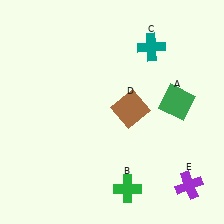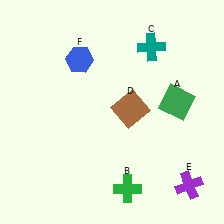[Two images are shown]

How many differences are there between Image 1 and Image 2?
There is 1 difference between the two images.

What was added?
A blue hexagon (F) was added in Image 2.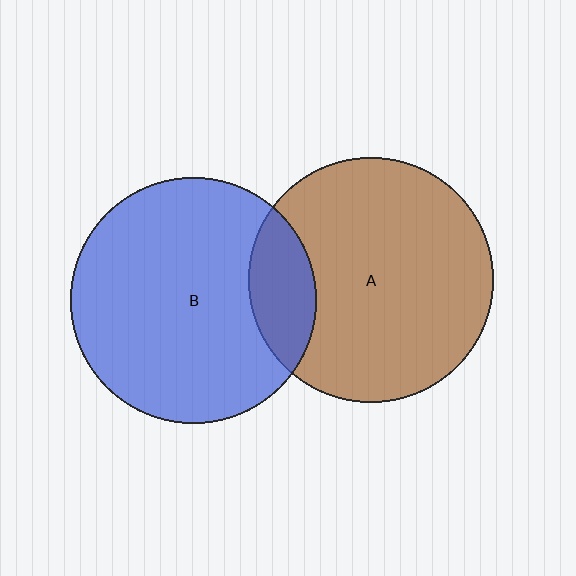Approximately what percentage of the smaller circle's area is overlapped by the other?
Approximately 15%.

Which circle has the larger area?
Circle B (blue).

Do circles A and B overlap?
Yes.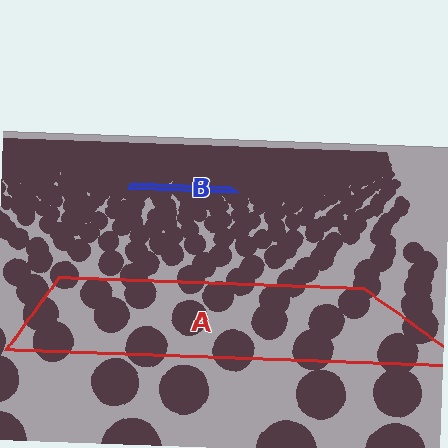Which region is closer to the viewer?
Region A is closer. The texture elements there are larger and more spread out.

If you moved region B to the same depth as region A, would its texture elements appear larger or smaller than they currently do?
They would appear larger. At a closer depth, the same texture elements are projected at a bigger on-screen size.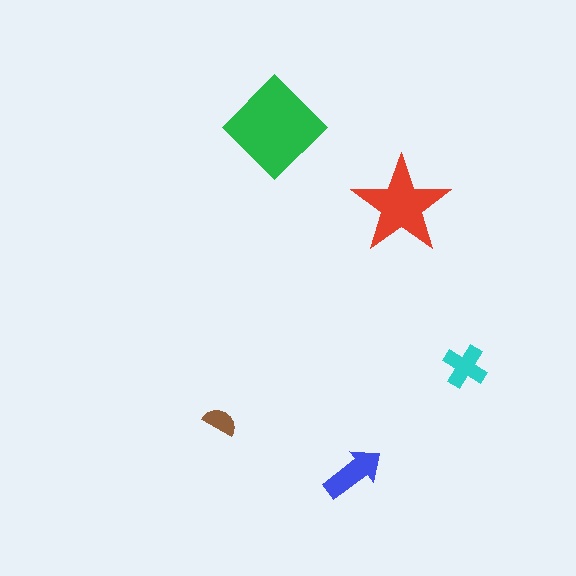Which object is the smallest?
The brown semicircle.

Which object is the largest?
The green diamond.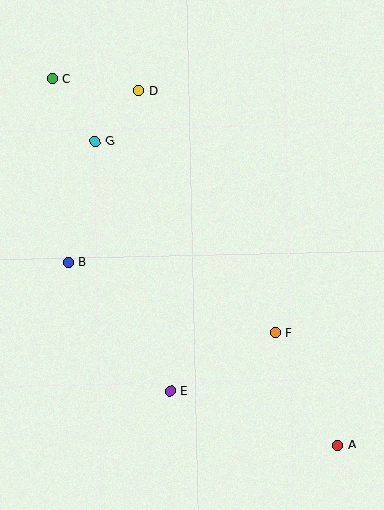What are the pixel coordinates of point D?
Point D is at (139, 91).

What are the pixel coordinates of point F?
Point F is at (275, 333).